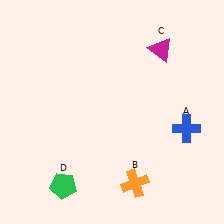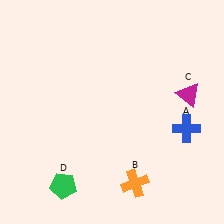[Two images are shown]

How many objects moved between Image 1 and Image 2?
1 object moved between the two images.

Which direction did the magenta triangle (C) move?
The magenta triangle (C) moved down.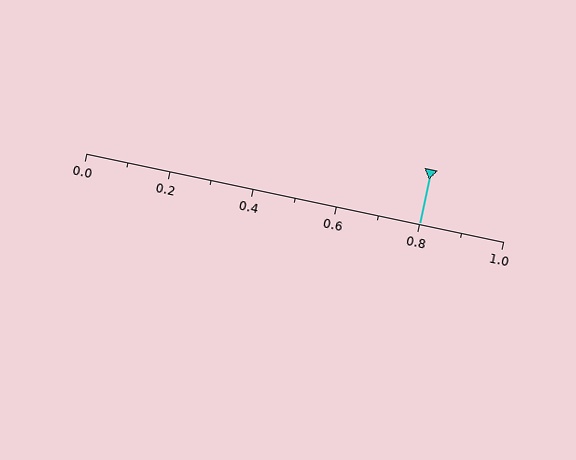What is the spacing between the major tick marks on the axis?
The major ticks are spaced 0.2 apart.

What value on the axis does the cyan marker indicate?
The marker indicates approximately 0.8.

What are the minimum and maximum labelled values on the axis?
The axis runs from 0.0 to 1.0.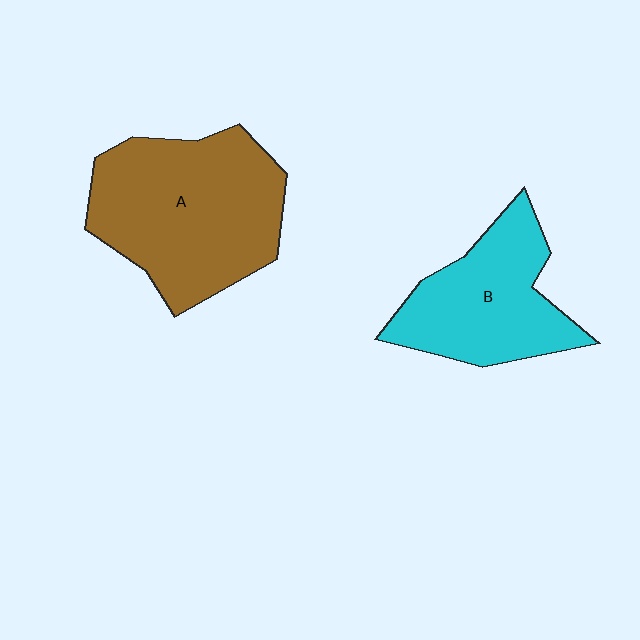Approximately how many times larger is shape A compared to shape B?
Approximately 1.4 times.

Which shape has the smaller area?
Shape B (cyan).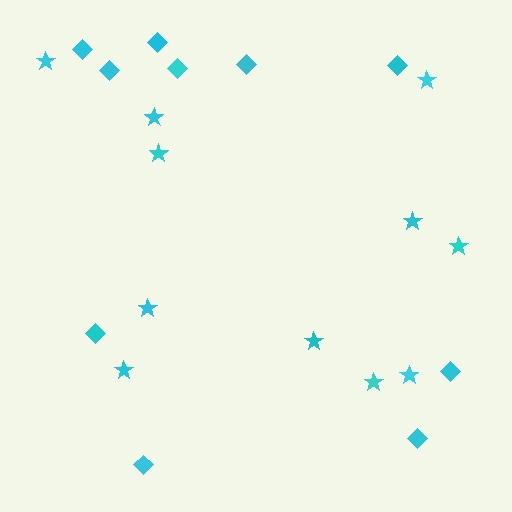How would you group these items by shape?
There are 2 groups: one group of stars (11) and one group of diamonds (10).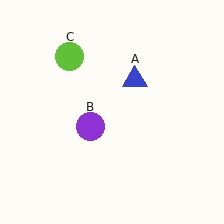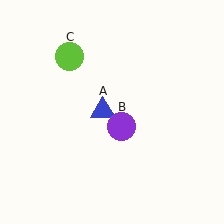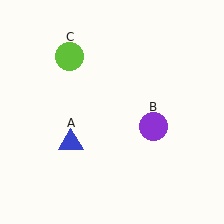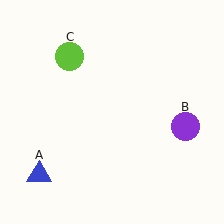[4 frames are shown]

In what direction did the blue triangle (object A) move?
The blue triangle (object A) moved down and to the left.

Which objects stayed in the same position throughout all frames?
Lime circle (object C) remained stationary.